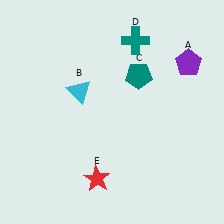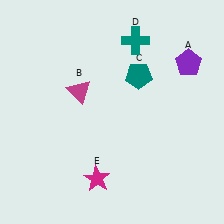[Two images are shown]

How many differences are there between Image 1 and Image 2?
There are 2 differences between the two images.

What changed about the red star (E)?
In Image 1, E is red. In Image 2, it changed to magenta.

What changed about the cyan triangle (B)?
In Image 1, B is cyan. In Image 2, it changed to magenta.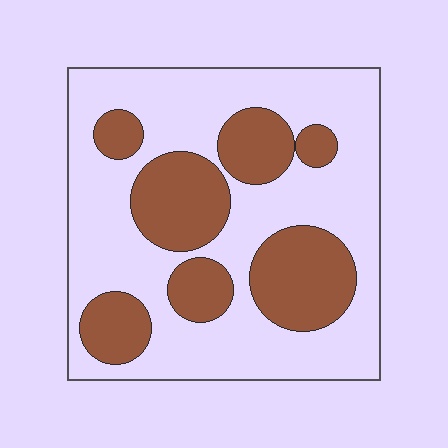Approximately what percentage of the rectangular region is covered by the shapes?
Approximately 35%.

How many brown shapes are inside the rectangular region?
7.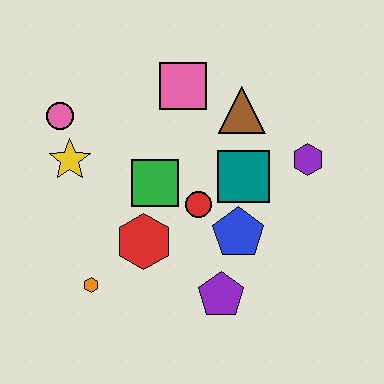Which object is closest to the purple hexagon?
The teal square is closest to the purple hexagon.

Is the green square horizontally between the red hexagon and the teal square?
Yes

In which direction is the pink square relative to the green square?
The pink square is above the green square.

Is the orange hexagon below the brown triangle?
Yes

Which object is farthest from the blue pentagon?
The pink circle is farthest from the blue pentagon.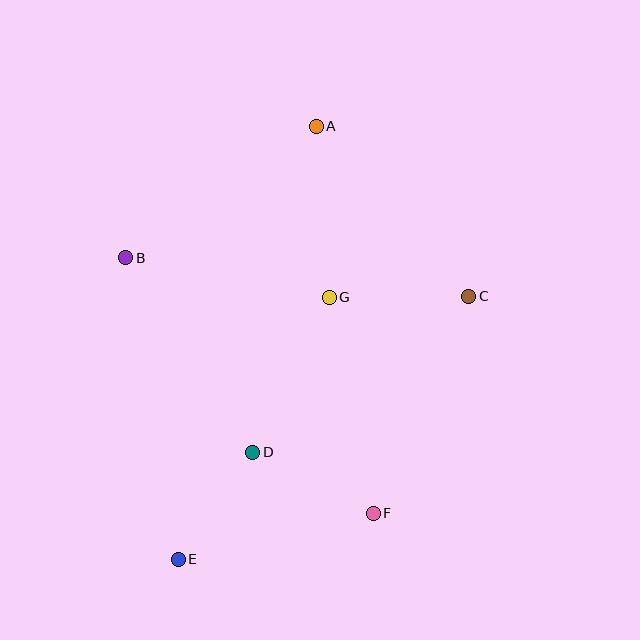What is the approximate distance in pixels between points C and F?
The distance between C and F is approximately 237 pixels.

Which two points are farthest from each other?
Points A and E are farthest from each other.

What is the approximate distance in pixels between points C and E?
The distance between C and E is approximately 392 pixels.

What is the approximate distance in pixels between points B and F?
The distance between B and F is approximately 356 pixels.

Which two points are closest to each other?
Points D and E are closest to each other.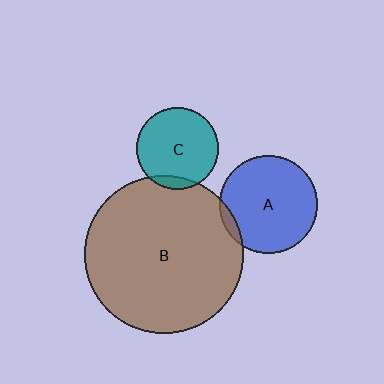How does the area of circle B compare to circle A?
Approximately 2.6 times.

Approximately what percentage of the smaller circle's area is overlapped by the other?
Approximately 10%.